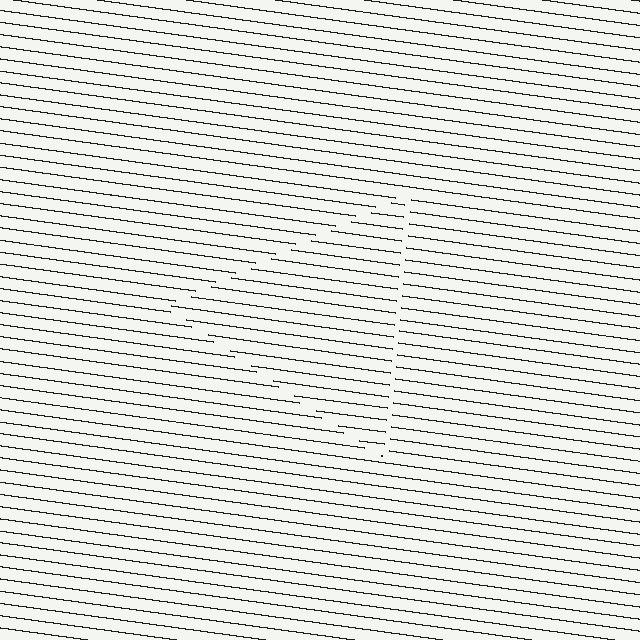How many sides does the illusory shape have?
3 sides — the line-ends trace a triangle.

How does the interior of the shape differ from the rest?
The interior of the shape contains the same grating, shifted by half a period — the contour is defined by the phase discontinuity where line-ends from the inner and outer gratings abut.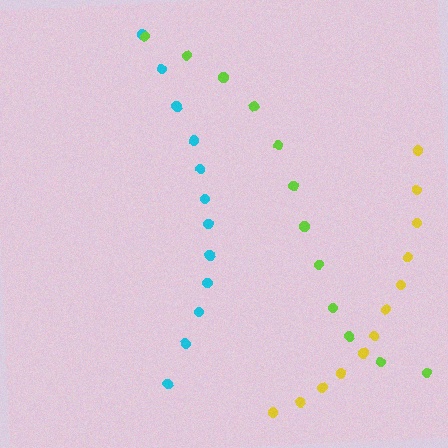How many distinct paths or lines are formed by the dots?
There are 3 distinct paths.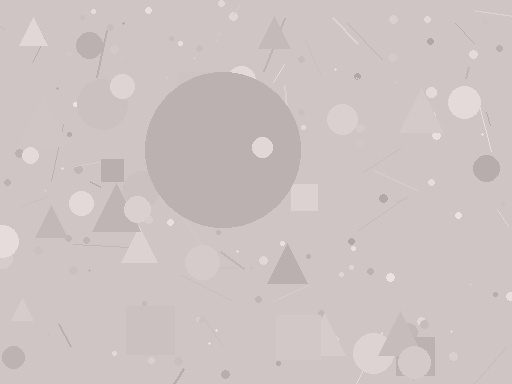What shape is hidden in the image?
A circle is hidden in the image.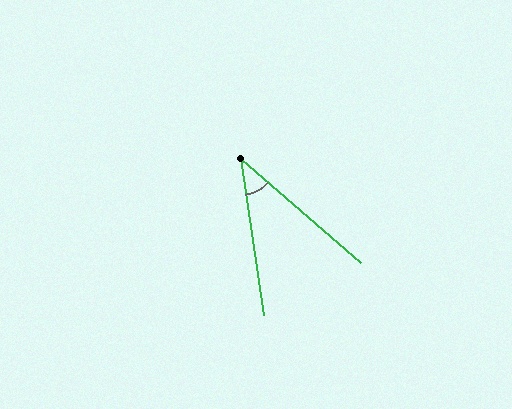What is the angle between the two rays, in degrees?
Approximately 41 degrees.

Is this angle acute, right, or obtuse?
It is acute.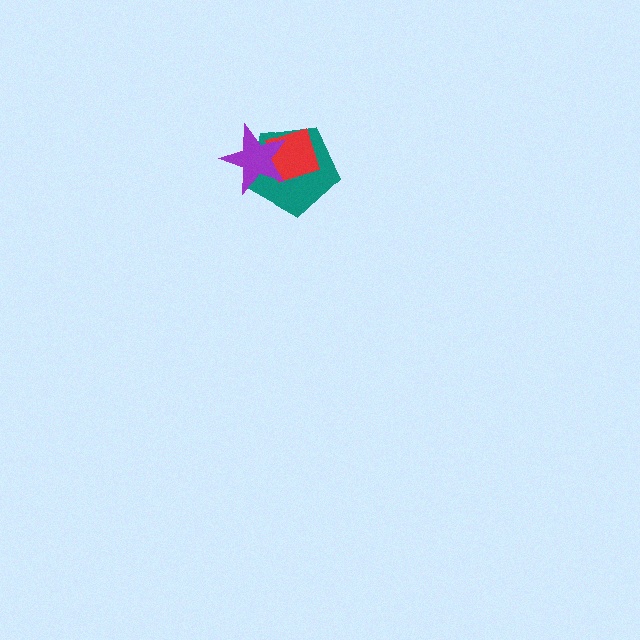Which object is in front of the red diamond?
The purple star is in front of the red diamond.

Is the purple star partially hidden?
No, no other shape covers it.